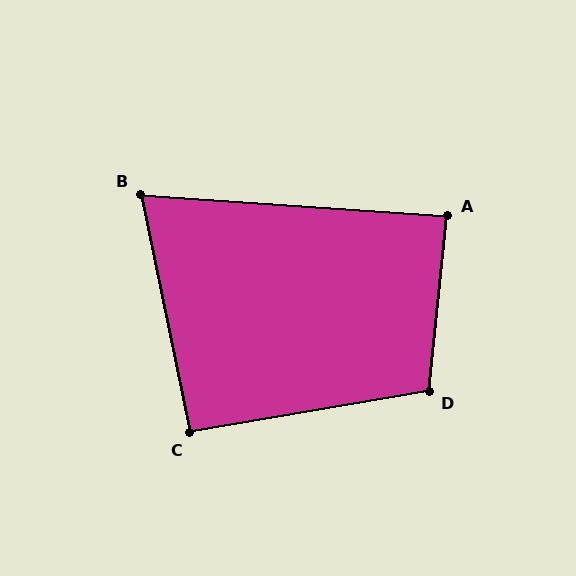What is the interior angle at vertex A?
Approximately 88 degrees (approximately right).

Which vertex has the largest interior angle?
D, at approximately 106 degrees.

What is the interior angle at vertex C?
Approximately 92 degrees (approximately right).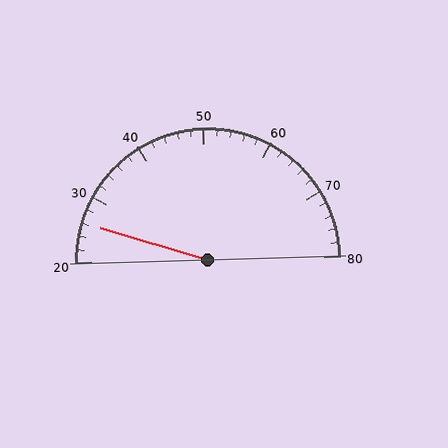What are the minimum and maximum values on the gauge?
The gauge ranges from 20 to 80.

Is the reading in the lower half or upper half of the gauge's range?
The reading is in the lower half of the range (20 to 80).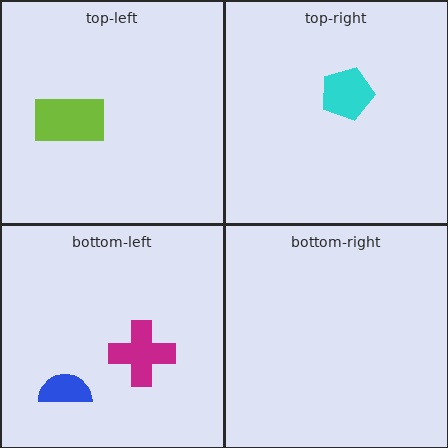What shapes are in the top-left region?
The lime rectangle.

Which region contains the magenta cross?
The bottom-left region.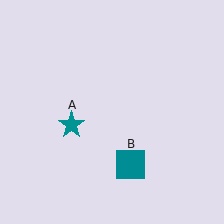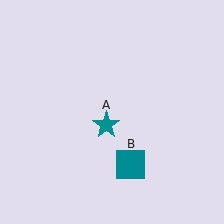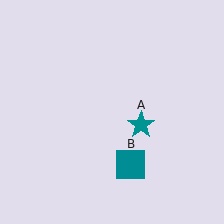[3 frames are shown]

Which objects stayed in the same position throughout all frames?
Teal square (object B) remained stationary.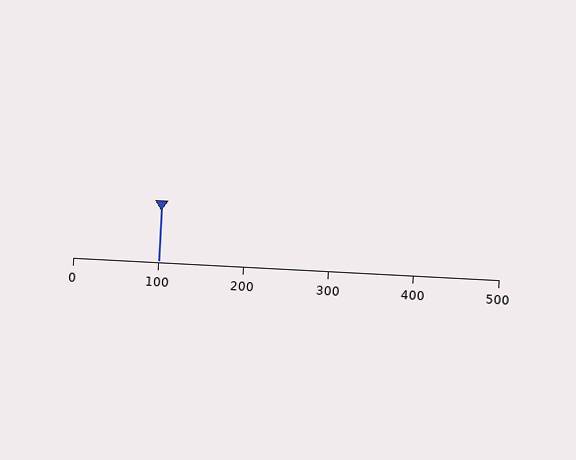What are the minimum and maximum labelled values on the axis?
The axis runs from 0 to 500.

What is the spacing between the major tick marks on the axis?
The major ticks are spaced 100 apart.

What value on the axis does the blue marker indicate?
The marker indicates approximately 100.